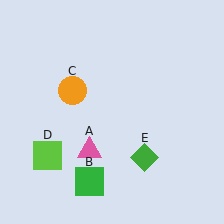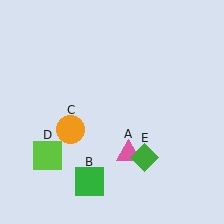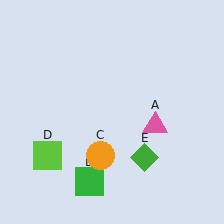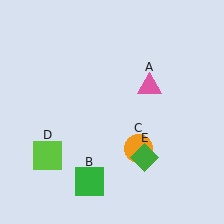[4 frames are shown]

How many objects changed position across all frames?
2 objects changed position: pink triangle (object A), orange circle (object C).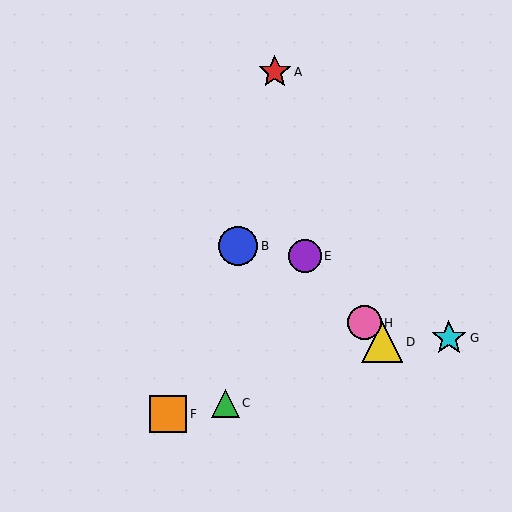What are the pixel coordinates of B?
Object B is at (238, 246).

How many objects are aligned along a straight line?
3 objects (D, E, H) are aligned along a straight line.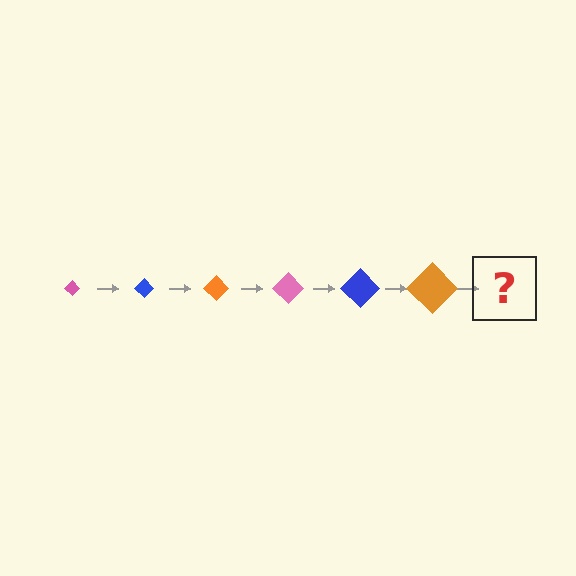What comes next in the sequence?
The next element should be a pink diamond, larger than the previous one.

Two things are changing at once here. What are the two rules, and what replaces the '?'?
The two rules are that the diamond grows larger each step and the color cycles through pink, blue, and orange. The '?' should be a pink diamond, larger than the previous one.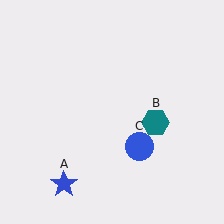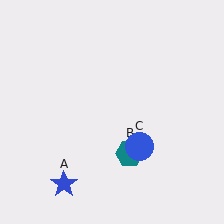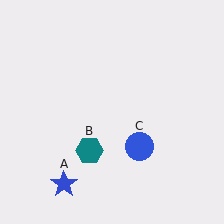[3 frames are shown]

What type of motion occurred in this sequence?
The teal hexagon (object B) rotated clockwise around the center of the scene.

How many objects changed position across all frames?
1 object changed position: teal hexagon (object B).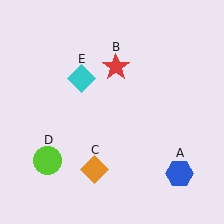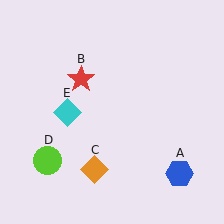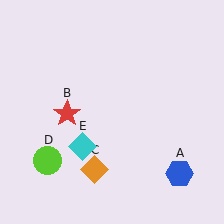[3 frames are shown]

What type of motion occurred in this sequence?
The red star (object B), cyan diamond (object E) rotated counterclockwise around the center of the scene.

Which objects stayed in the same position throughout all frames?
Blue hexagon (object A) and orange diamond (object C) and lime circle (object D) remained stationary.